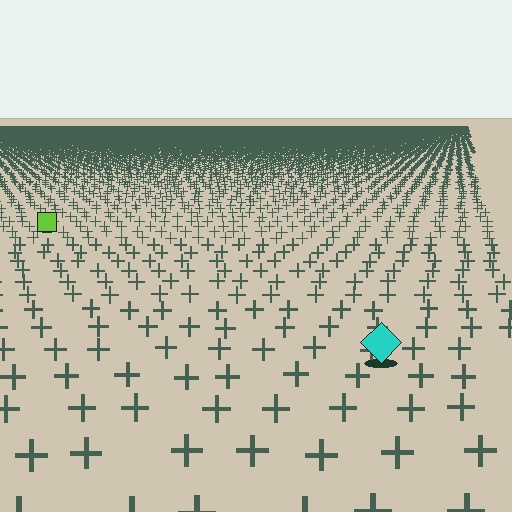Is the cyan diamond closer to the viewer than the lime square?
Yes. The cyan diamond is closer — you can tell from the texture gradient: the ground texture is coarser near it.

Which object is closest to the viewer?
The cyan diamond is closest. The texture marks near it are larger and more spread out.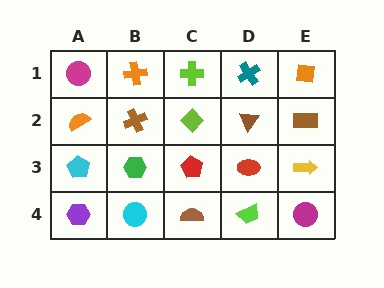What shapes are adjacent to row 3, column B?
A brown cross (row 2, column B), a cyan circle (row 4, column B), a cyan pentagon (row 3, column A), a red pentagon (row 3, column C).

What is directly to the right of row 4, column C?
A lime trapezoid.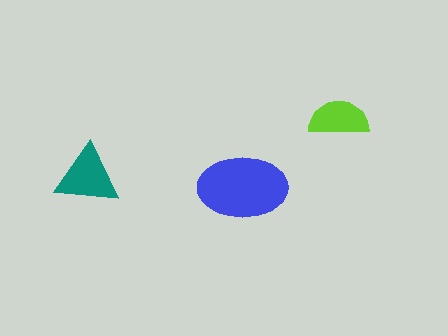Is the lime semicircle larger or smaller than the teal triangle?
Smaller.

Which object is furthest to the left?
The teal triangle is leftmost.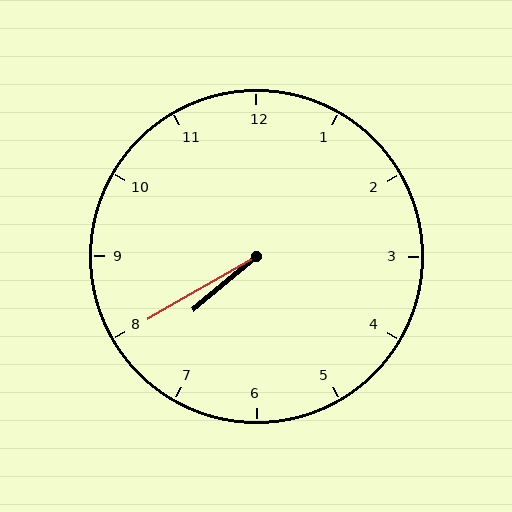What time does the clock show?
7:40.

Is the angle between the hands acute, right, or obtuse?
It is acute.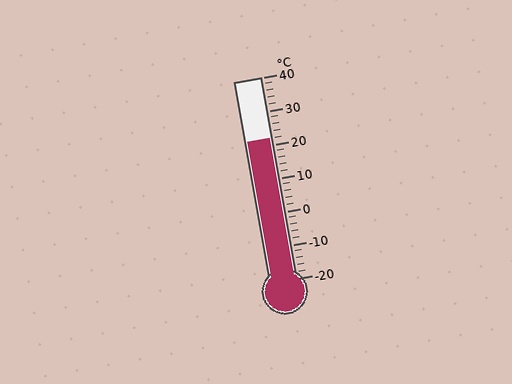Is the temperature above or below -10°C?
The temperature is above -10°C.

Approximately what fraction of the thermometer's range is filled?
The thermometer is filled to approximately 70% of its range.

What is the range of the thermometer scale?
The thermometer scale ranges from -20°C to 40°C.